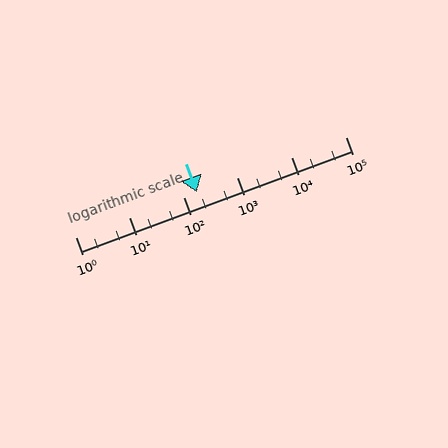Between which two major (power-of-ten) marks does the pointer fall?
The pointer is between 100 and 1000.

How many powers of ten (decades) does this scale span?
The scale spans 5 decades, from 1 to 100000.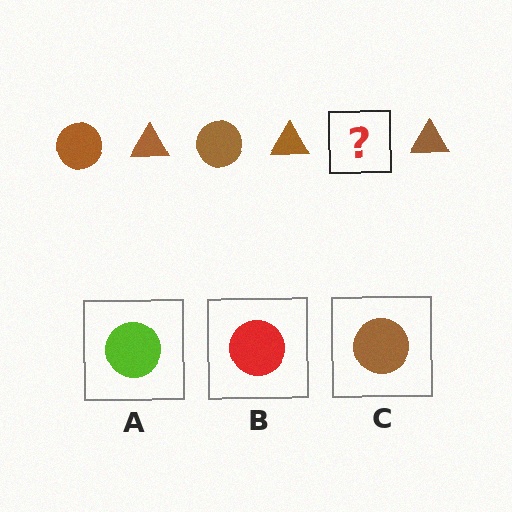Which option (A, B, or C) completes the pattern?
C.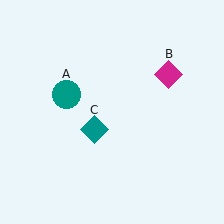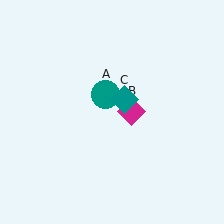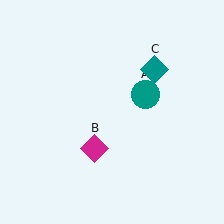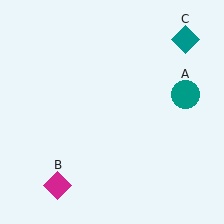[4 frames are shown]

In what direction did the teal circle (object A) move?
The teal circle (object A) moved right.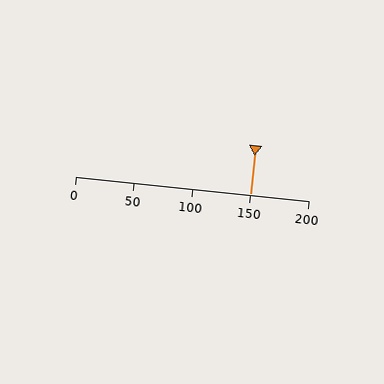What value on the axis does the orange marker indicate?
The marker indicates approximately 150.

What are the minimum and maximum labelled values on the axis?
The axis runs from 0 to 200.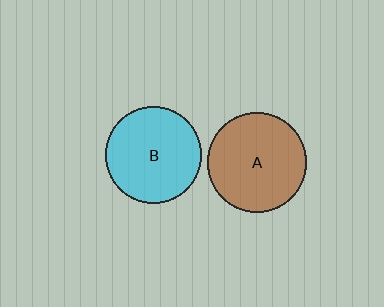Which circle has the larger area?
Circle A (brown).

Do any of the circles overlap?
No, none of the circles overlap.